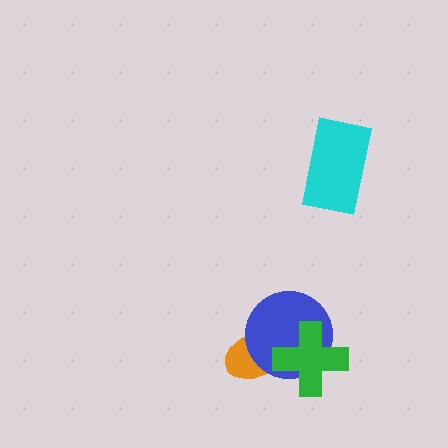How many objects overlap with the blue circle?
2 objects overlap with the blue circle.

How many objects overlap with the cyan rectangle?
0 objects overlap with the cyan rectangle.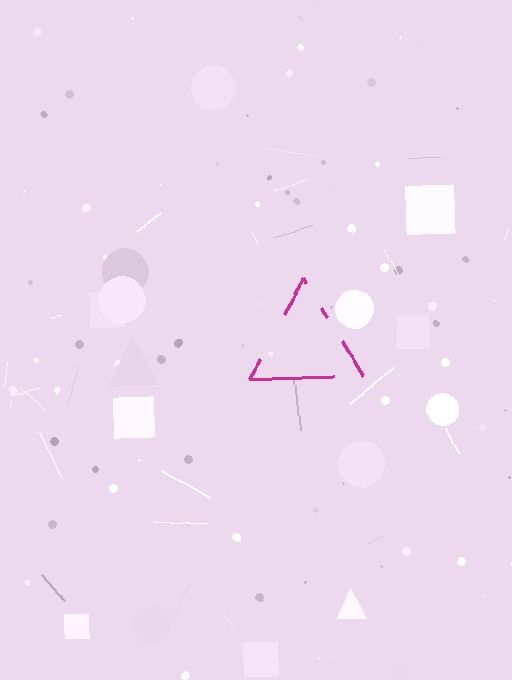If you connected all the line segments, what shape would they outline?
They would outline a triangle.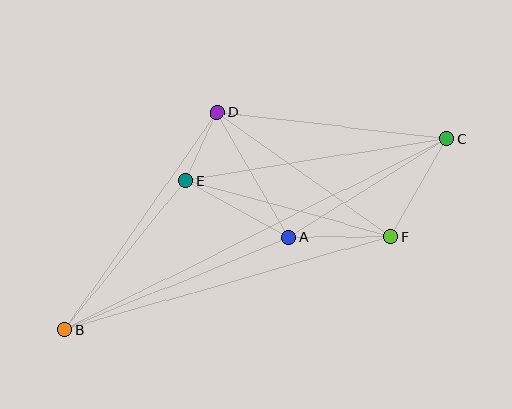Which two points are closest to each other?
Points D and E are closest to each other.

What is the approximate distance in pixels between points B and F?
The distance between B and F is approximately 339 pixels.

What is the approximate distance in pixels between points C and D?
The distance between C and D is approximately 232 pixels.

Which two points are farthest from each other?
Points B and C are farthest from each other.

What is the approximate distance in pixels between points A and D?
The distance between A and D is approximately 144 pixels.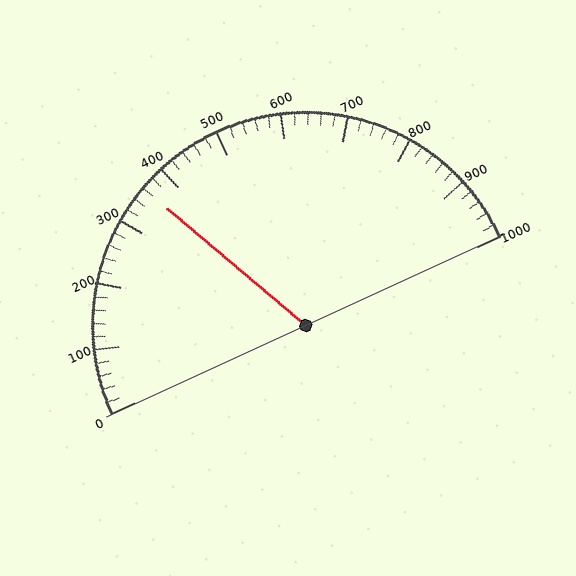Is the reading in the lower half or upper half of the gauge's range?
The reading is in the lower half of the range (0 to 1000).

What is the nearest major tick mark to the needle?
The nearest major tick mark is 400.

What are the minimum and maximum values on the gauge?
The gauge ranges from 0 to 1000.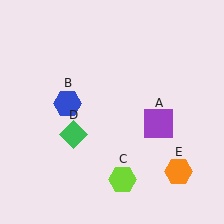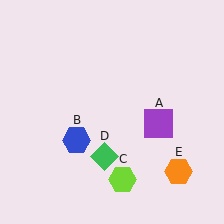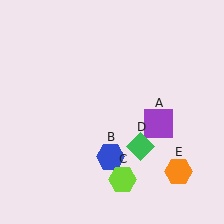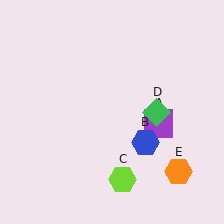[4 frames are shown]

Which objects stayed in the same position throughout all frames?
Purple square (object A) and lime hexagon (object C) and orange hexagon (object E) remained stationary.